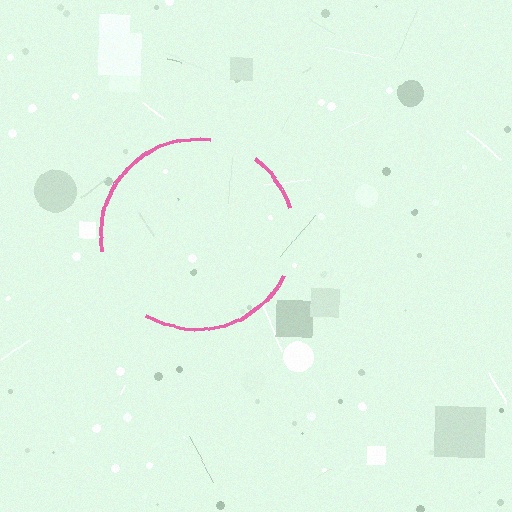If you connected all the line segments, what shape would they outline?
They would outline a circle.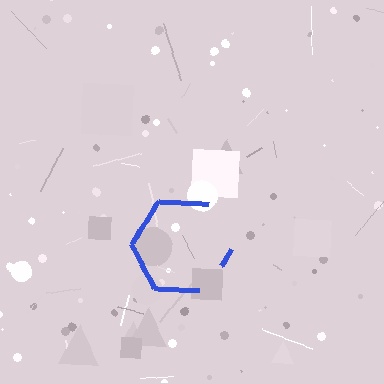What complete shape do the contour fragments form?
The contour fragments form a hexagon.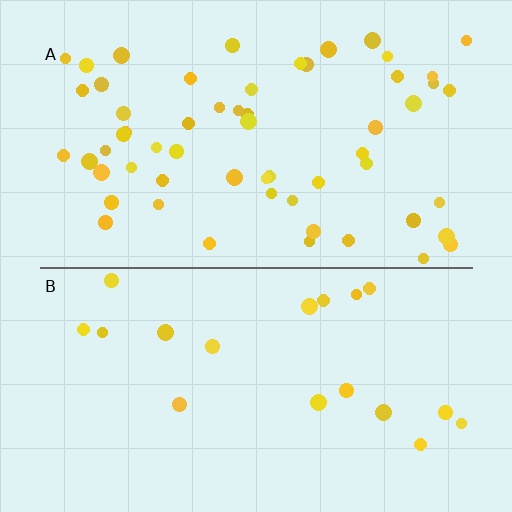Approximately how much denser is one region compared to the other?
Approximately 3.1× — region A over region B.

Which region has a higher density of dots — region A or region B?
A (the top).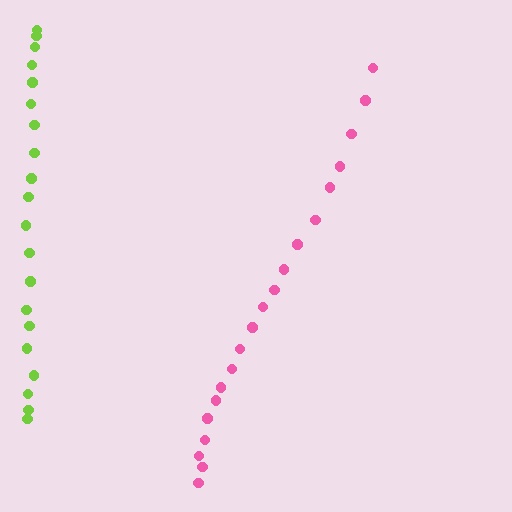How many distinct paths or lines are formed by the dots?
There are 2 distinct paths.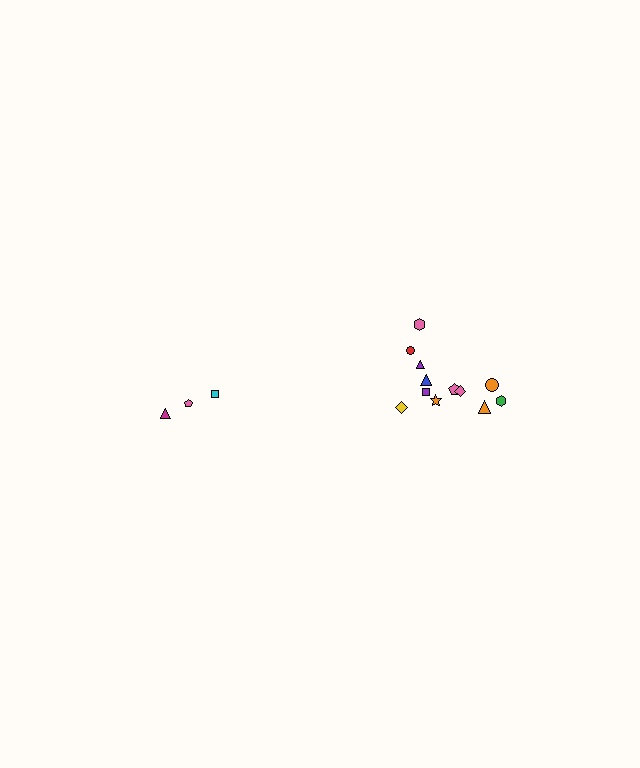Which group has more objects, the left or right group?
The right group.